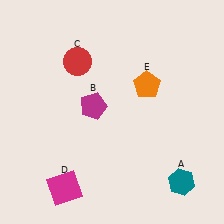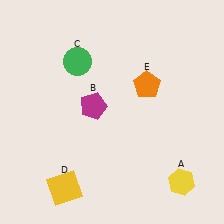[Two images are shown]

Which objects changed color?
A changed from teal to yellow. C changed from red to green. D changed from magenta to yellow.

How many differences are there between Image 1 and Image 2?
There are 3 differences between the two images.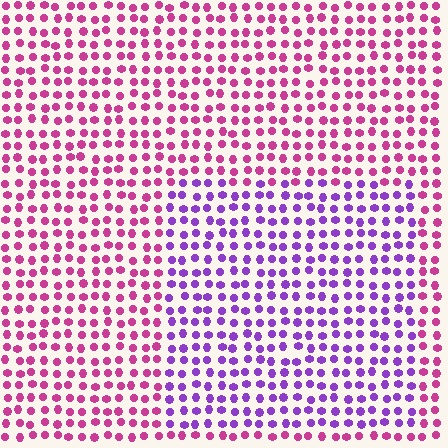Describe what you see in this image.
The image is filled with small magenta elements in a uniform arrangement. A rectangle-shaped region is visible where the elements are tinted to a slightly different hue, forming a subtle color boundary.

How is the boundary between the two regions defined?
The boundary is defined purely by a slight shift in hue (about 47 degrees). Spacing, size, and orientation are identical on both sides.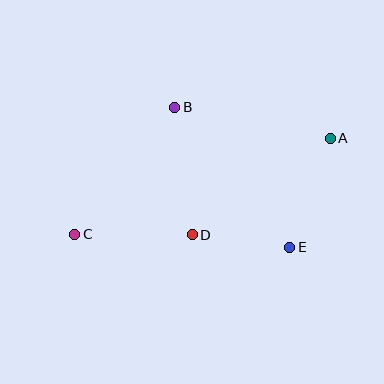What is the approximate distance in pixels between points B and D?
The distance between B and D is approximately 129 pixels.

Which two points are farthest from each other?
Points A and C are farthest from each other.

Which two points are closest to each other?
Points D and E are closest to each other.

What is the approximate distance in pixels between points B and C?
The distance between B and C is approximately 161 pixels.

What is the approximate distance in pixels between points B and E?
The distance between B and E is approximately 181 pixels.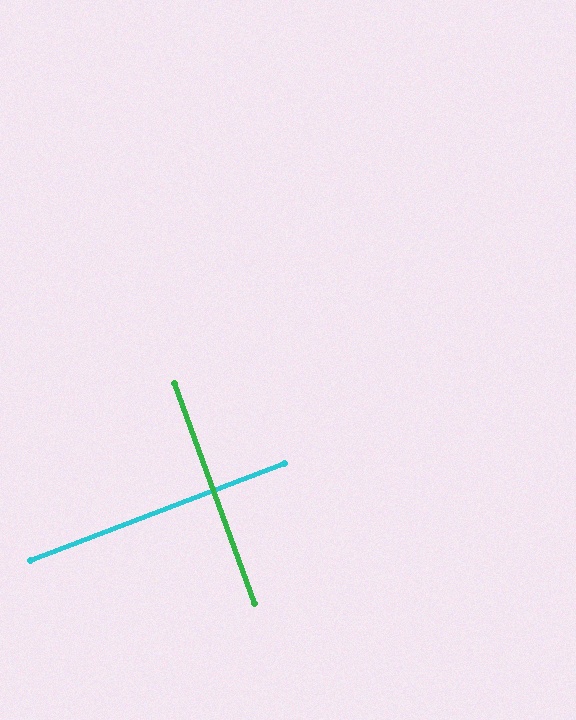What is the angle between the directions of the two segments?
Approximately 89 degrees.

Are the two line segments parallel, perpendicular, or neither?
Perpendicular — they meet at approximately 89°.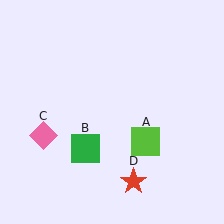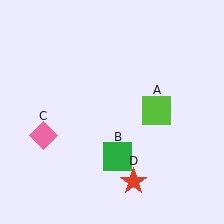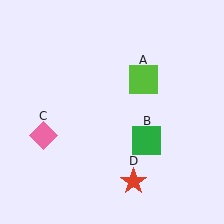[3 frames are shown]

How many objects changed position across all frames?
2 objects changed position: lime square (object A), green square (object B).